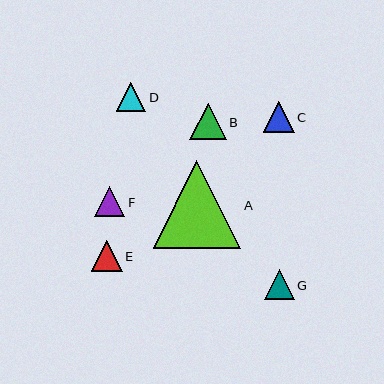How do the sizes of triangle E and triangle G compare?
Triangle E and triangle G are approximately the same size.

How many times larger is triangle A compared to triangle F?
Triangle A is approximately 2.9 times the size of triangle F.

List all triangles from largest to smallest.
From largest to smallest: A, B, C, E, F, G, D.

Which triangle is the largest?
Triangle A is the largest with a size of approximately 87 pixels.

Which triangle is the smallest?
Triangle D is the smallest with a size of approximately 30 pixels.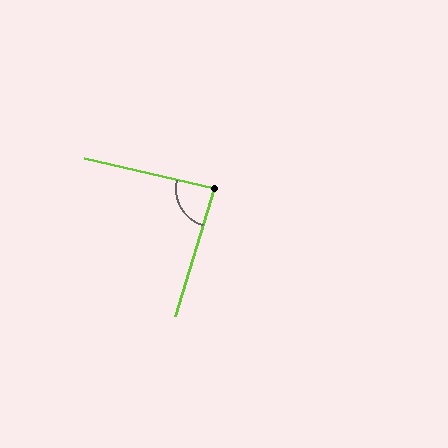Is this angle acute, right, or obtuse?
It is approximately a right angle.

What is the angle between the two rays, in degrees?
Approximately 86 degrees.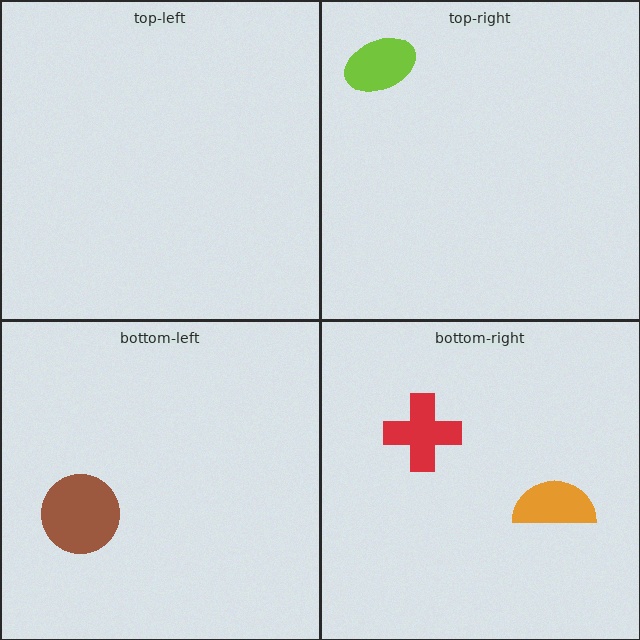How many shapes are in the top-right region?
1.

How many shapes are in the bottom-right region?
2.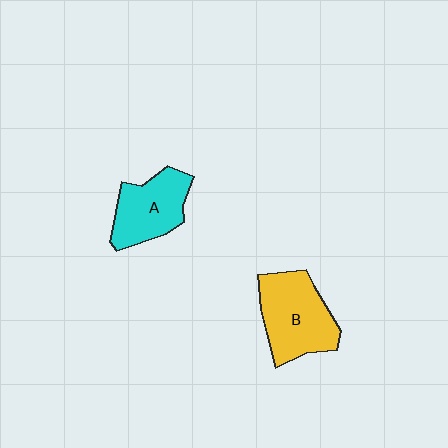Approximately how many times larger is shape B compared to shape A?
Approximately 1.2 times.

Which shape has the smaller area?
Shape A (cyan).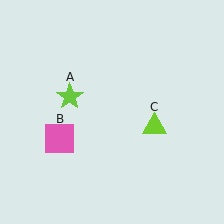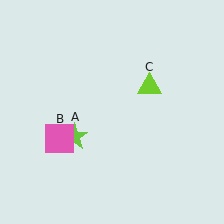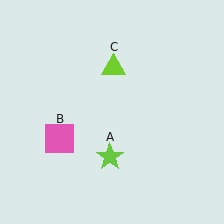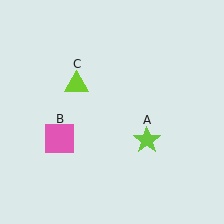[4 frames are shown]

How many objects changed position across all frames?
2 objects changed position: lime star (object A), lime triangle (object C).